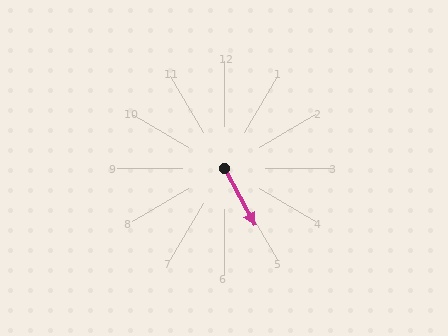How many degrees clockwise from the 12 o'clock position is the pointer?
Approximately 152 degrees.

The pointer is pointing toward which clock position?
Roughly 5 o'clock.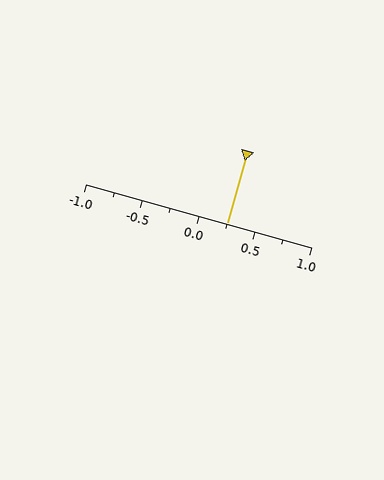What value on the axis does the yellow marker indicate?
The marker indicates approximately 0.25.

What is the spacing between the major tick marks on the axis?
The major ticks are spaced 0.5 apart.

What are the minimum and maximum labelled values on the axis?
The axis runs from -1.0 to 1.0.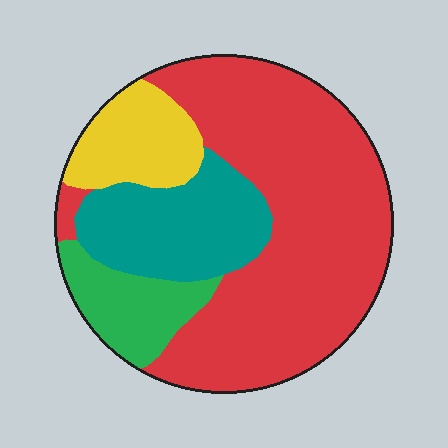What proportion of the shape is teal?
Teal takes up about one fifth (1/5) of the shape.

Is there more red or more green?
Red.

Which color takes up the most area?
Red, at roughly 60%.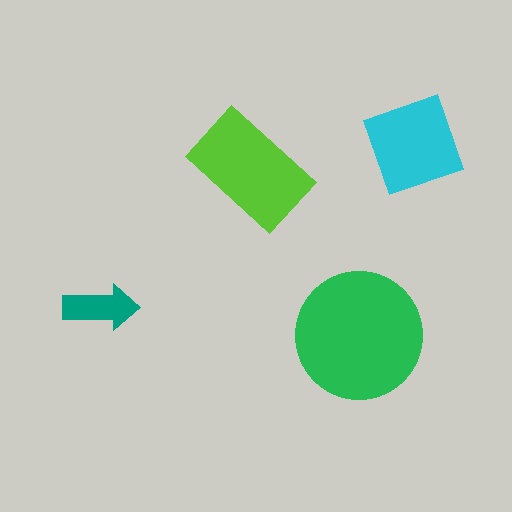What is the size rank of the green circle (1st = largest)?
1st.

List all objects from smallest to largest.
The teal arrow, the cyan square, the lime rectangle, the green circle.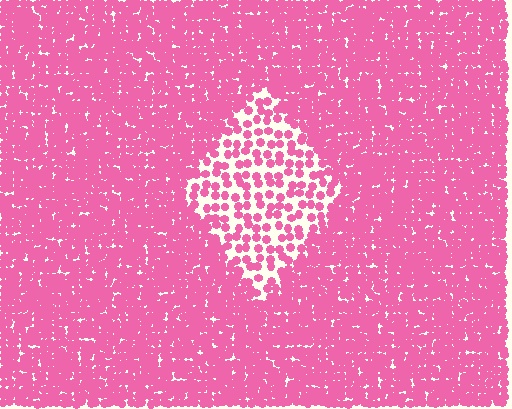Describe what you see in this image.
The image contains small pink elements arranged at two different densities. A diamond-shaped region is visible where the elements are less densely packed than the surrounding area.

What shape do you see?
I see a diamond.